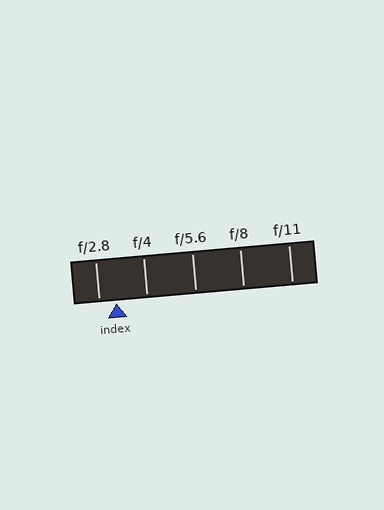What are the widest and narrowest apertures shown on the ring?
The widest aperture shown is f/2.8 and the narrowest is f/11.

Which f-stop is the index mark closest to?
The index mark is closest to f/2.8.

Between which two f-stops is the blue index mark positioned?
The index mark is between f/2.8 and f/4.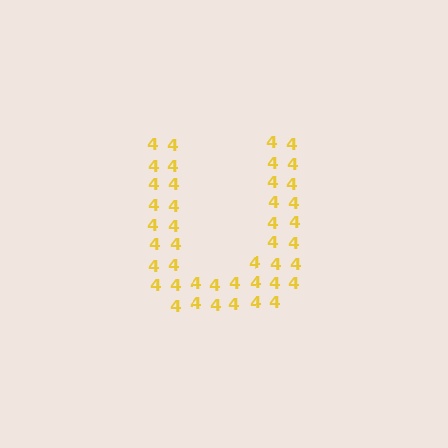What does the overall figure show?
The overall figure shows the letter U.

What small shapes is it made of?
It is made of small digit 4's.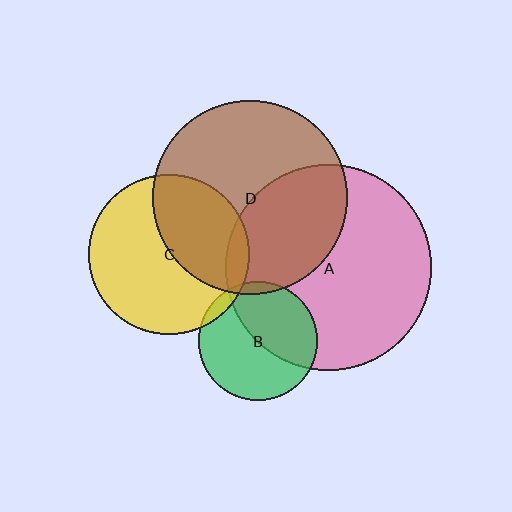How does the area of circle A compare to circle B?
Approximately 3.0 times.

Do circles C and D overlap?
Yes.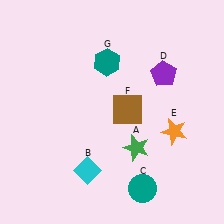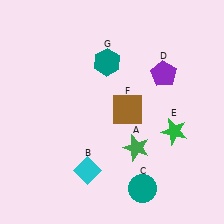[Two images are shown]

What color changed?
The star (E) changed from orange in Image 1 to green in Image 2.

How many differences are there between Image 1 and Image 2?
There is 1 difference between the two images.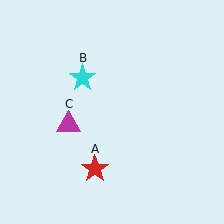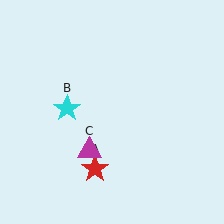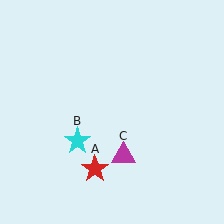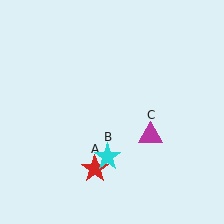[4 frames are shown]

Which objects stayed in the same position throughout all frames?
Red star (object A) remained stationary.